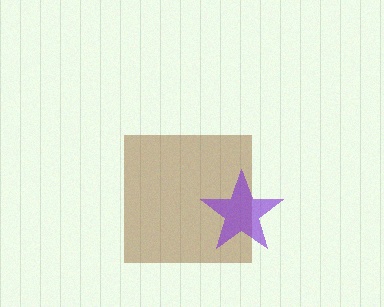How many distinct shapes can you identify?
There are 2 distinct shapes: a brown square, a purple star.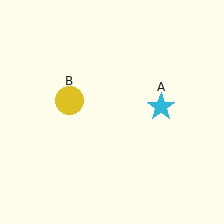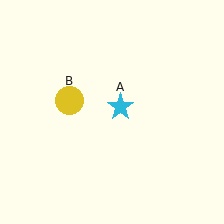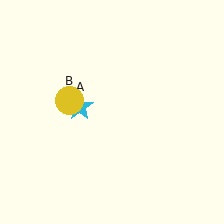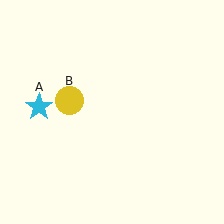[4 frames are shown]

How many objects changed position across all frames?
1 object changed position: cyan star (object A).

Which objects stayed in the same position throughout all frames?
Yellow circle (object B) remained stationary.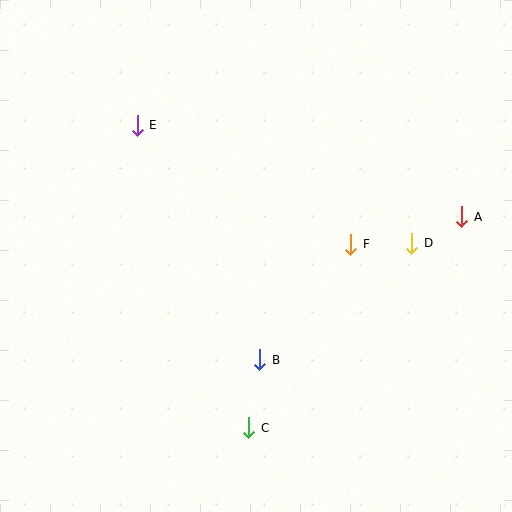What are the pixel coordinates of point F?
Point F is at (351, 244).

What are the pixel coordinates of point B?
Point B is at (260, 360).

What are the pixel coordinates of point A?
Point A is at (462, 217).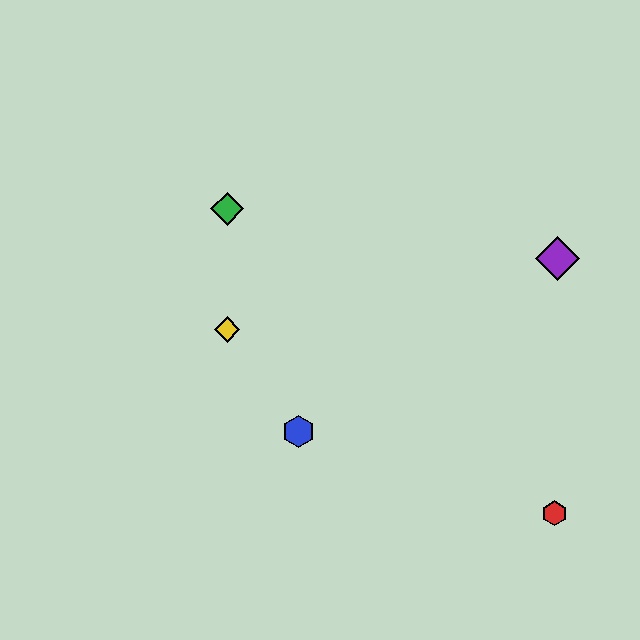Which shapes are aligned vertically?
The green diamond, the yellow diamond are aligned vertically.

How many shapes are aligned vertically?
2 shapes (the green diamond, the yellow diamond) are aligned vertically.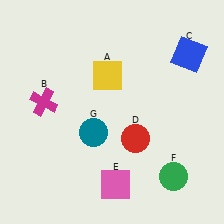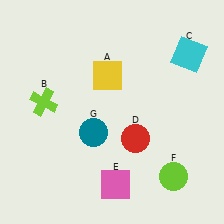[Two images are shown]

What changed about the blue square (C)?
In Image 1, C is blue. In Image 2, it changed to cyan.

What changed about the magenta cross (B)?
In Image 1, B is magenta. In Image 2, it changed to lime.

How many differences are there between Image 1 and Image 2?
There are 3 differences between the two images.